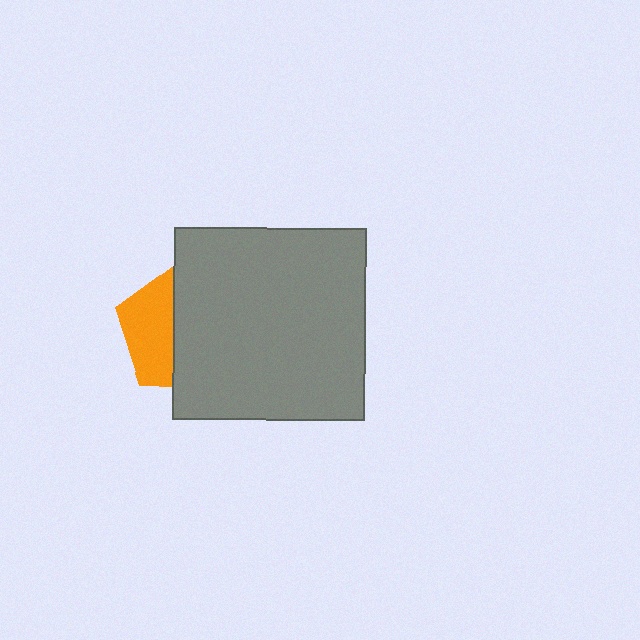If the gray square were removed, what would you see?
You would see the complete orange pentagon.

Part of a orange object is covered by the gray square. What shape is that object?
It is a pentagon.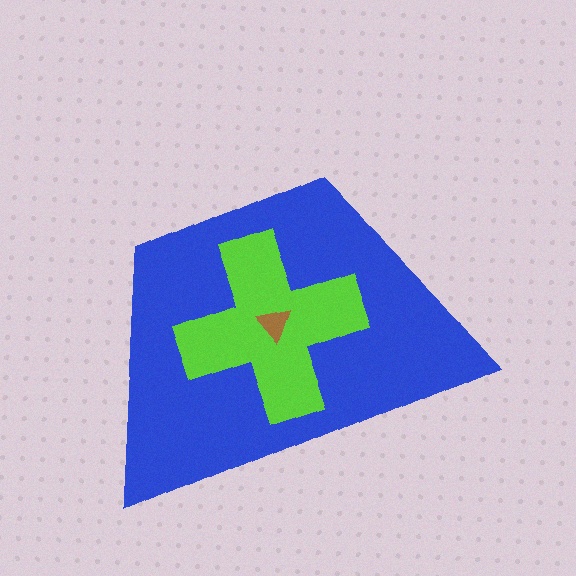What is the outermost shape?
The blue trapezoid.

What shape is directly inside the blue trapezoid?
The lime cross.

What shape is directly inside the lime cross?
The brown triangle.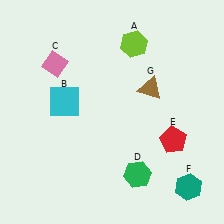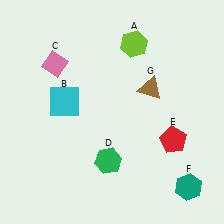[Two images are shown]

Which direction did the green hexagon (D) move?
The green hexagon (D) moved left.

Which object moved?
The green hexagon (D) moved left.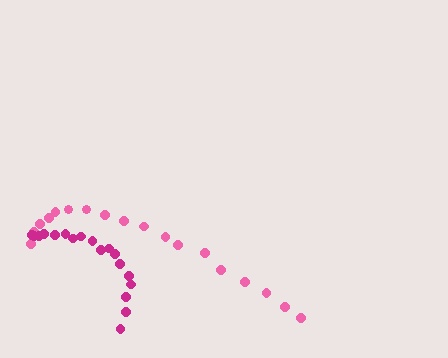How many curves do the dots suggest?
There are 2 distinct paths.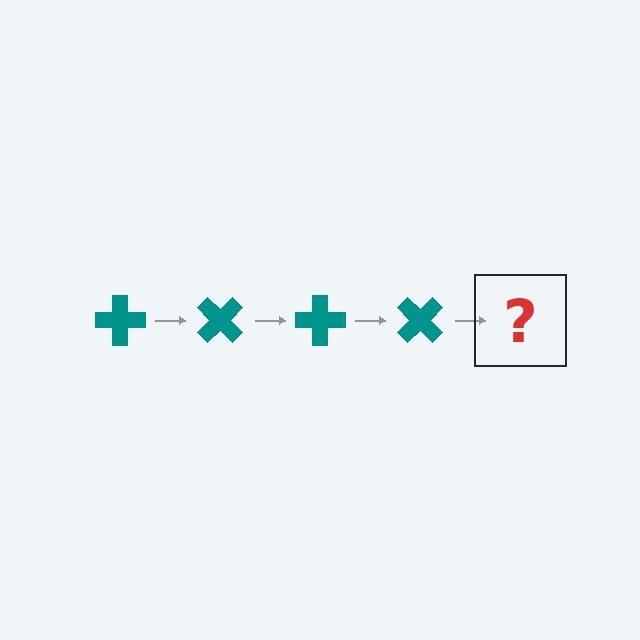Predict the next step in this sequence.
The next step is a teal cross rotated 180 degrees.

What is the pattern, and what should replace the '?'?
The pattern is that the cross rotates 45 degrees each step. The '?' should be a teal cross rotated 180 degrees.